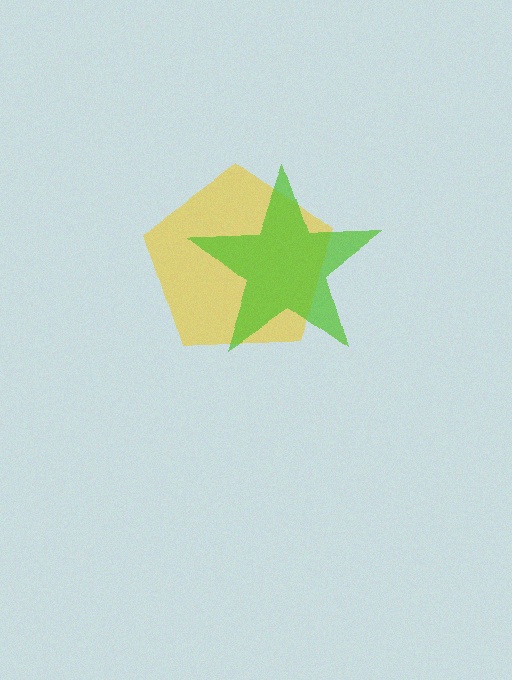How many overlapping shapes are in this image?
There are 2 overlapping shapes in the image.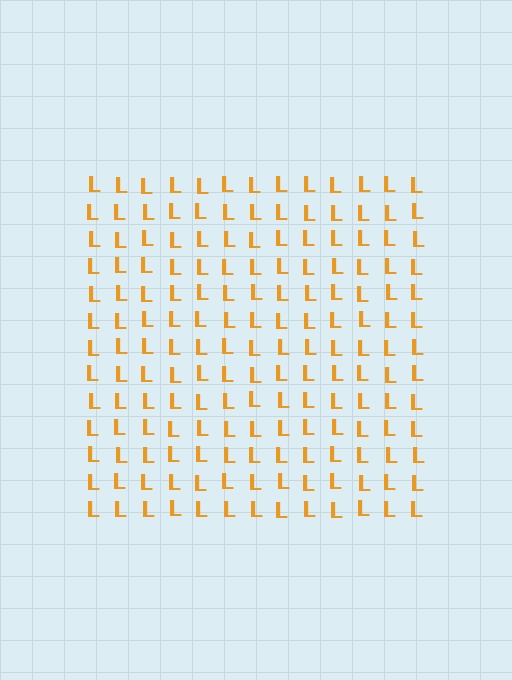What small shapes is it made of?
It is made of small letter L's.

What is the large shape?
The large shape is a square.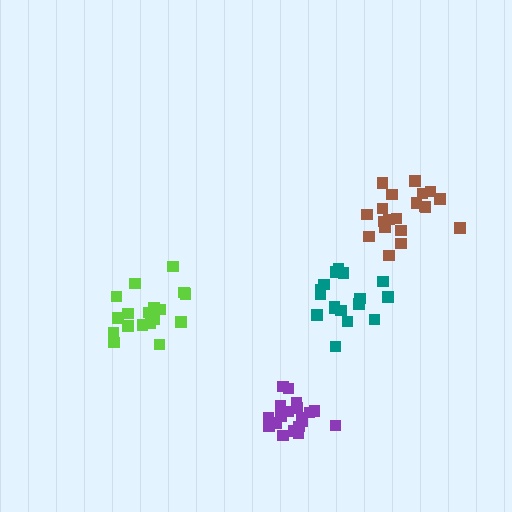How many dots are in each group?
Group 1: 20 dots, Group 2: 17 dots, Group 3: 19 dots, Group 4: 20 dots (76 total).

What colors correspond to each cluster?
The clusters are colored: brown, teal, lime, purple.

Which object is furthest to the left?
The lime cluster is leftmost.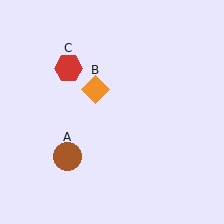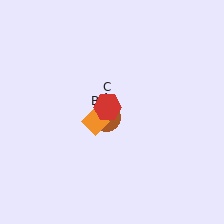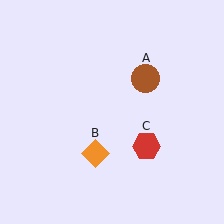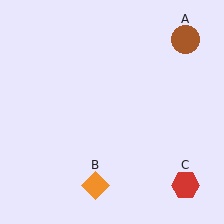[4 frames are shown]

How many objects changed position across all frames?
3 objects changed position: brown circle (object A), orange diamond (object B), red hexagon (object C).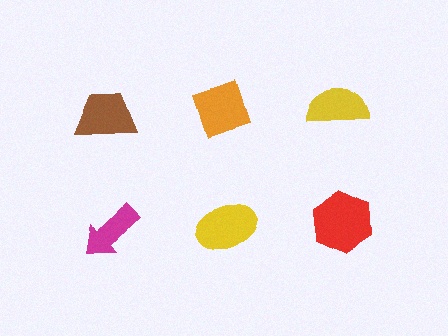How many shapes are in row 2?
3 shapes.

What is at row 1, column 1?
A brown trapezoid.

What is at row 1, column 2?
An orange diamond.